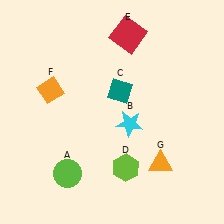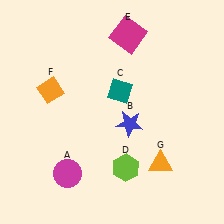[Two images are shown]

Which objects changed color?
A changed from lime to magenta. B changed from cyan to blue. E changed from red to magenta.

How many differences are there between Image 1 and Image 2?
There are 3 differences between the two images.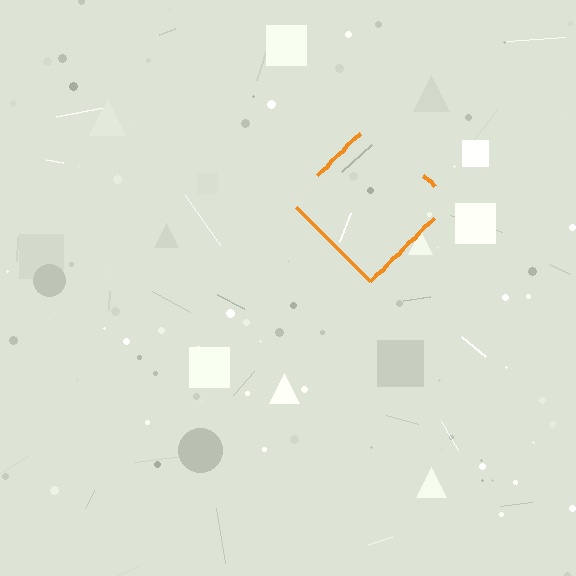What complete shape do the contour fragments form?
The contour fragments form a diamond.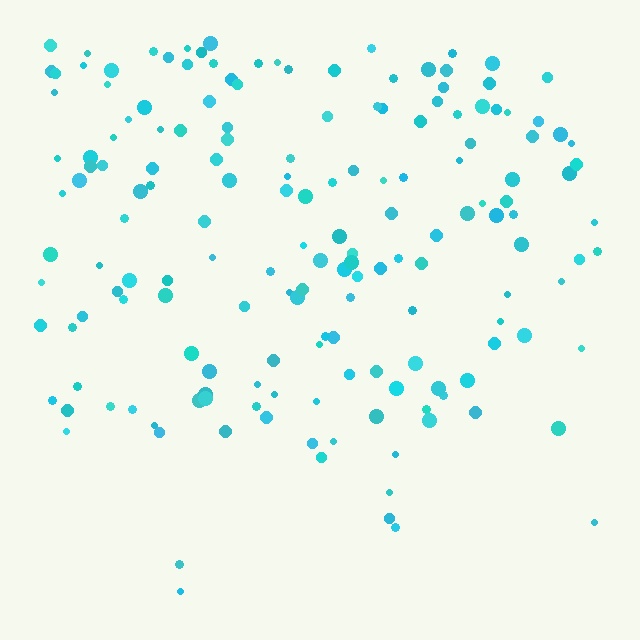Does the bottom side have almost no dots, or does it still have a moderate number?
Still a moderate number, just noticeably fewer than the top.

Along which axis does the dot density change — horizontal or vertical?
Vertical.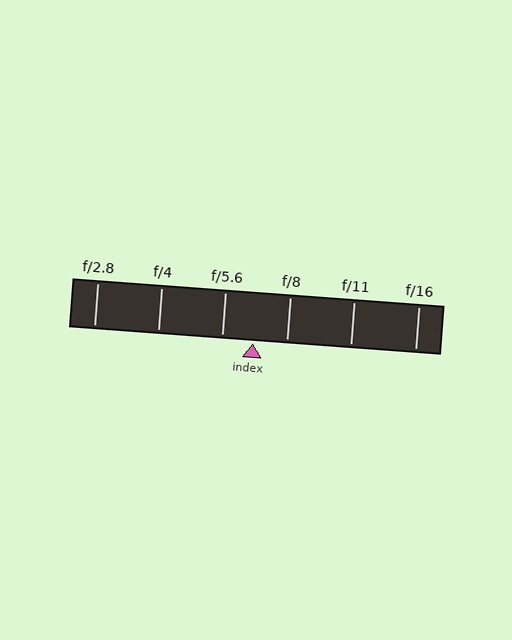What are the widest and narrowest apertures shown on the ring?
The widest aperture shown is f/2.8 and the narrowest is f/16.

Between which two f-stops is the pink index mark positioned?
The index mark is between f/5.6 and f/8.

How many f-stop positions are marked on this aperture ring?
There are 6 f-stop positions marked.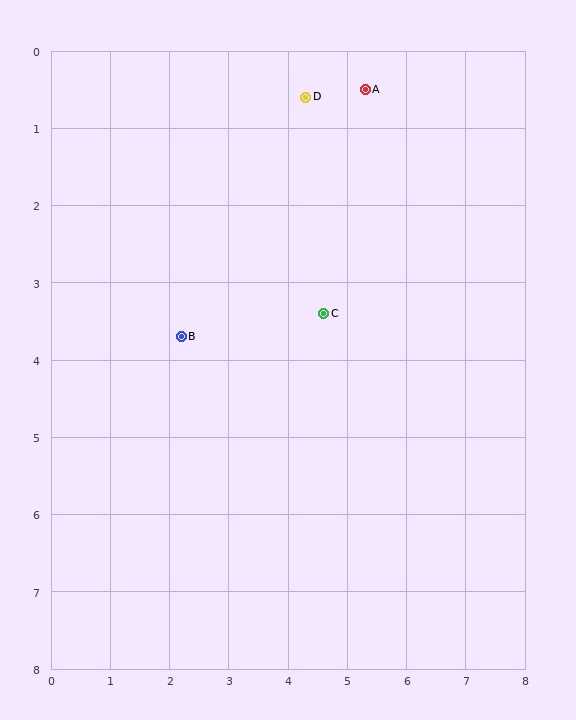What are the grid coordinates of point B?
Point B is at approximately (2.2, 3.7).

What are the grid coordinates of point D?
Point D is at approximately (4.3, 0.6).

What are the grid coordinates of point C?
Point C is at approximately (4.6, 3.4).